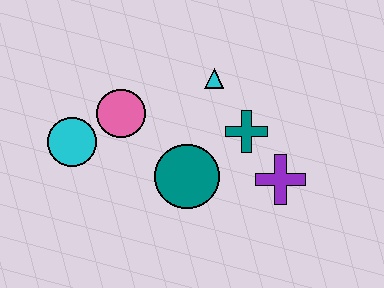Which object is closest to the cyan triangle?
The teal cross is closest to the cyan triangle.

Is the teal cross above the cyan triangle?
No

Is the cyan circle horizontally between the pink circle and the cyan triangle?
No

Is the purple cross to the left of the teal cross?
No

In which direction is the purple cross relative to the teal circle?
The purple cross is to the right of the teal circle.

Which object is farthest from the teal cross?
The cyan circle is farthest from the teal cross.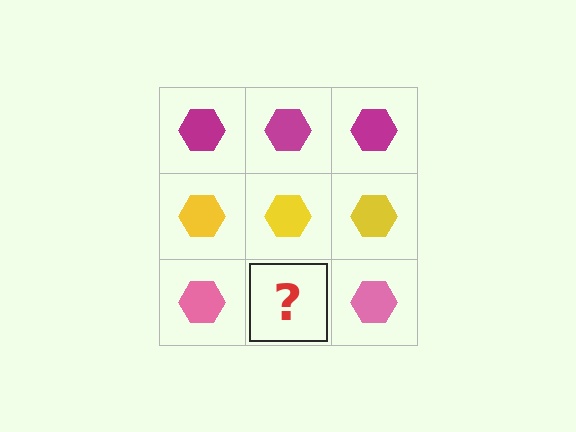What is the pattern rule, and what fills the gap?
The rule is that each row has a consistent color. The gap should be filled with a pink hexagon.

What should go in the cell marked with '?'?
The missing cell should contain a pink hexagon.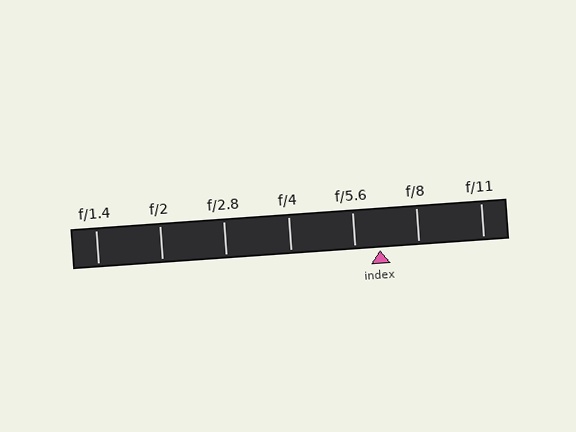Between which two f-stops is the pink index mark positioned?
The index mark is between f/5.6 and f/8.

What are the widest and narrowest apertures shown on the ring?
The widest aperture shown is f/1.4 and the narrowest is f/11.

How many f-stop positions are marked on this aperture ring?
There are 7 f-stop positions marked.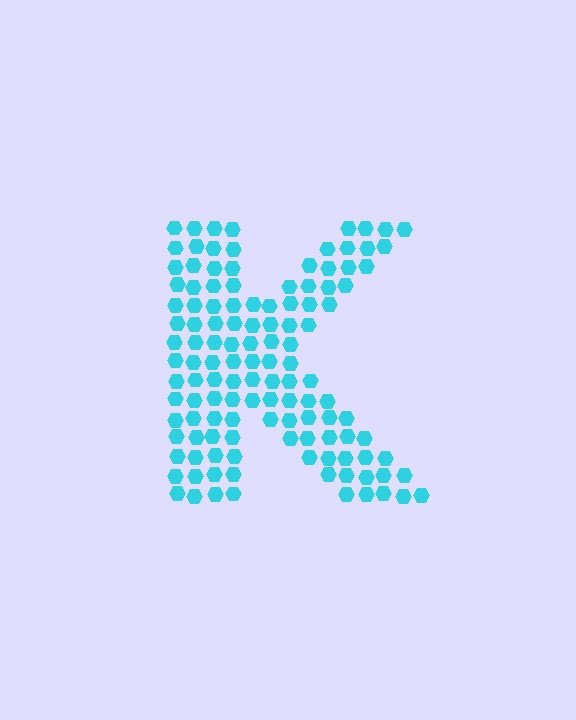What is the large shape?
The large shape is the letter K.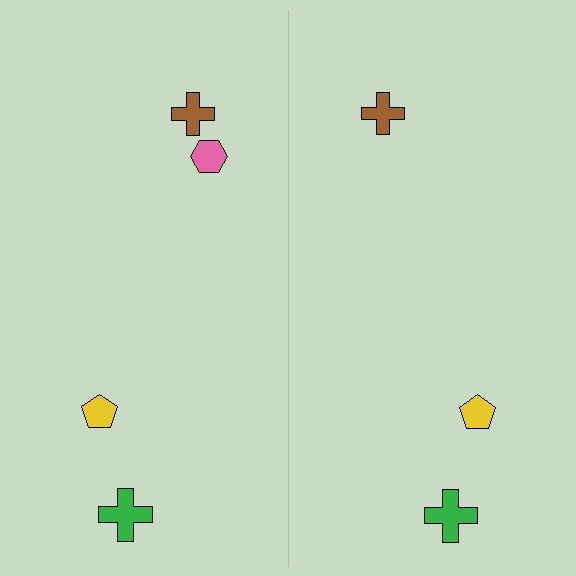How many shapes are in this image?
There are 7 shapes in this image.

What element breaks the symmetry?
A pink hexagon is missing from the right side.